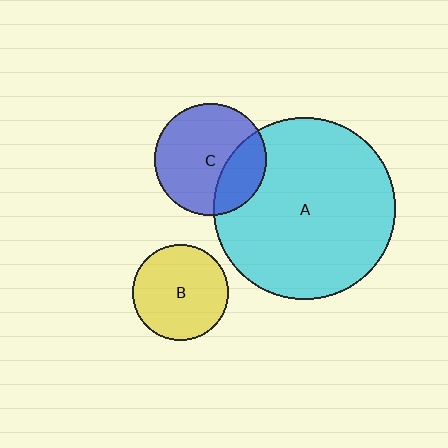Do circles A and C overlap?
Yes.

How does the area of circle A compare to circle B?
Approximately 3.6 times.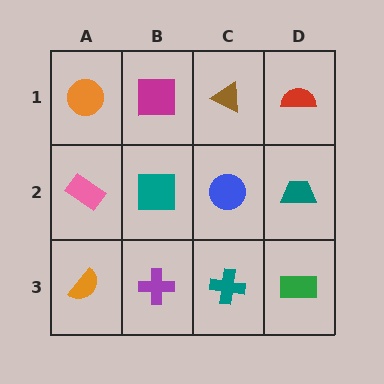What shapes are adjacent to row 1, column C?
A blue circle (row 2, column C), a magenta square (row 1, column B), a red semicircle (row 1, column D).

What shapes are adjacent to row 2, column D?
A red semicircle (row 1, column D), a green rectangle (row 3, column D), a blue circle (row 2, column C).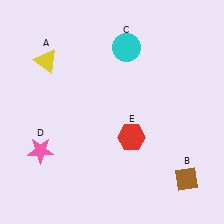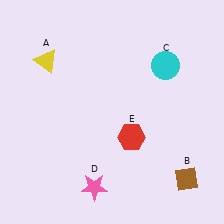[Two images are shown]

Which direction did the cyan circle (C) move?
The cyan circle (C) moved right.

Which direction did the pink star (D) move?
The pink star (D) moved right.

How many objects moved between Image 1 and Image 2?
2 objects moved between the two images.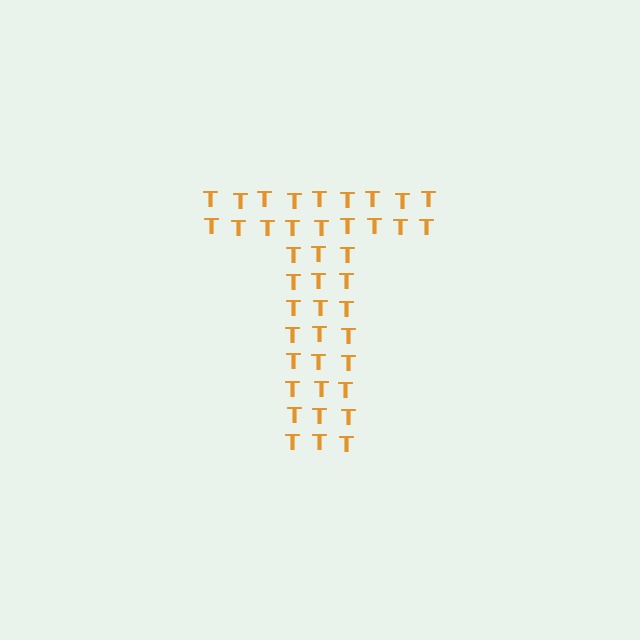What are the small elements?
The small elements are letter T's.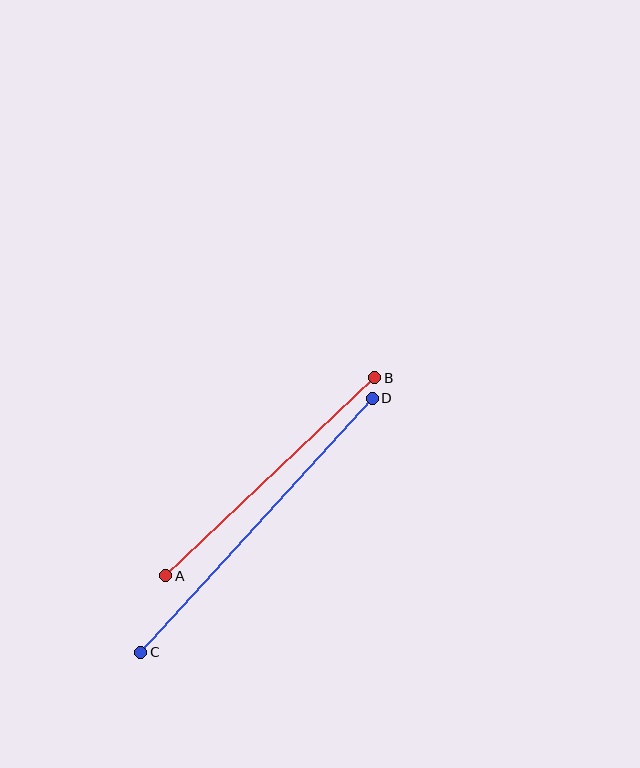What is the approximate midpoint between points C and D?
The midpoint is at approximately (256, 525) pixels.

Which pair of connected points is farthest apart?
Points C and D are farthest apart.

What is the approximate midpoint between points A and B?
The midpoint is at approximately (270, 477) pixels.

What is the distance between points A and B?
The distance is approximately 288 pixels.